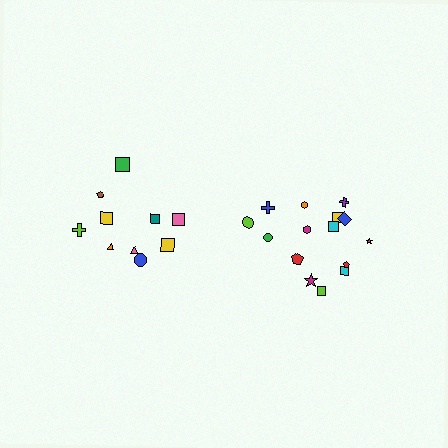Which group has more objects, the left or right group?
The right group.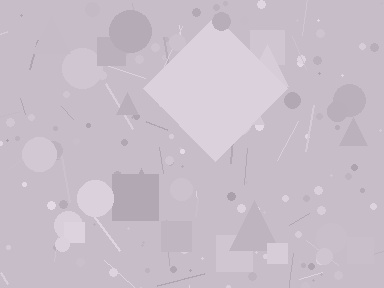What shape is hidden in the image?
A diamond is hidden in the image.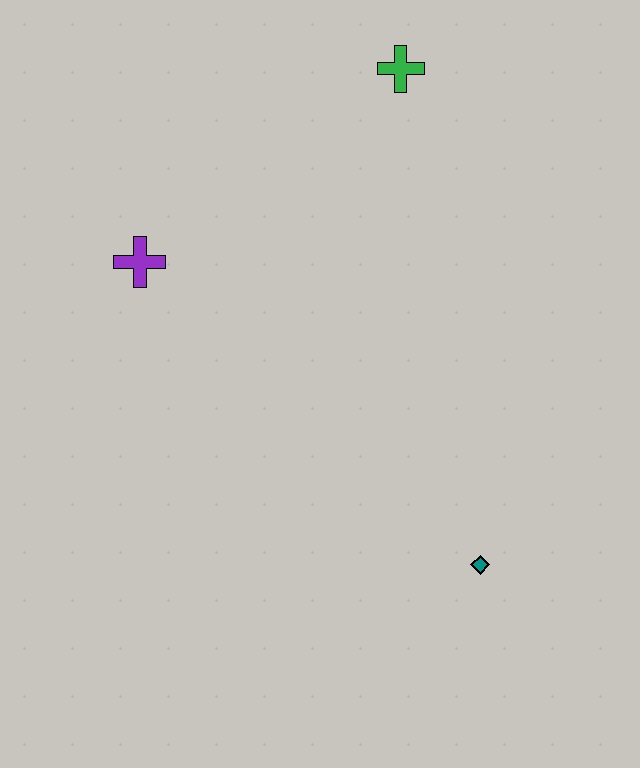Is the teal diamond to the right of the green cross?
Yes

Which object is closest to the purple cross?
The green cross is closest to the purple cross.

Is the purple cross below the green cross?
Yes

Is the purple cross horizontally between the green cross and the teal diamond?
No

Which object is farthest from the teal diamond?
The green cross is farthest from the teal diamond.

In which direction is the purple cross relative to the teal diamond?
The purple cross is to the left of the teal diamond.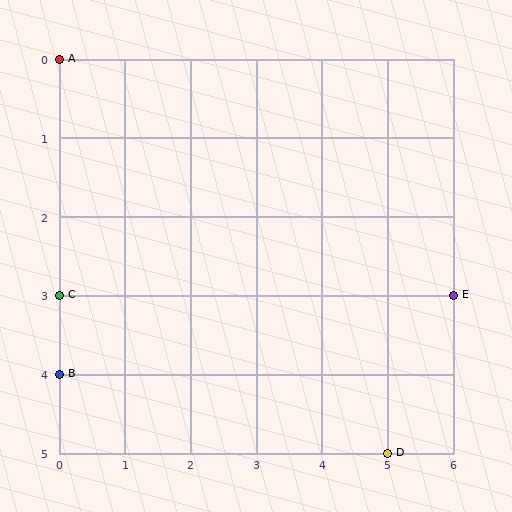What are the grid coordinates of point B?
Point B is at grid coordinates (0, 4).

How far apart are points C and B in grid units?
Points C and B are 1 row apart.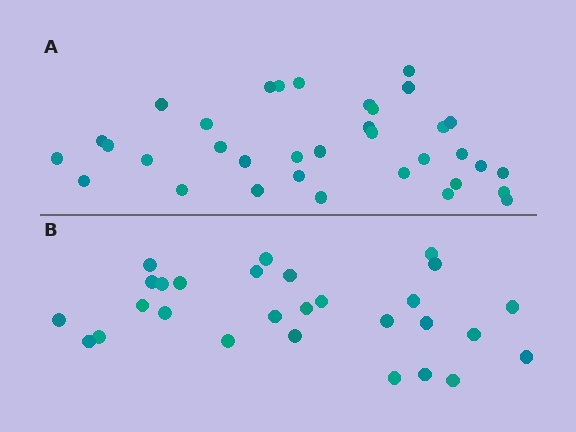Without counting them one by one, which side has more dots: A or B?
Region A (the top region) has more dots.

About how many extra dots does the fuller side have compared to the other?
Region A has roughly 8 or so more dots than region B.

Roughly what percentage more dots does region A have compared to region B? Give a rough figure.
About 25% more.